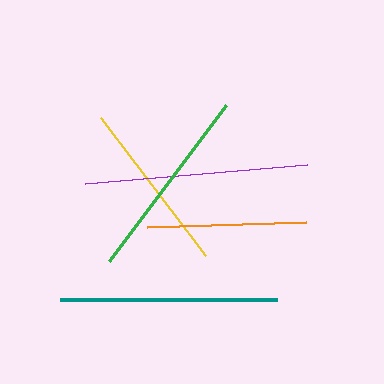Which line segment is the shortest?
The orange line is the shortest at approximately 159 pixels.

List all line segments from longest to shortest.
From longest to shortest: purple, teal, green, yellow, orange.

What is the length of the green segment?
The green segment is approximately 195 pixels long.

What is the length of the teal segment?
The teal segment is approximately 217 pixels long.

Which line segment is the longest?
The purple line is the longest at approximately 223 pixels.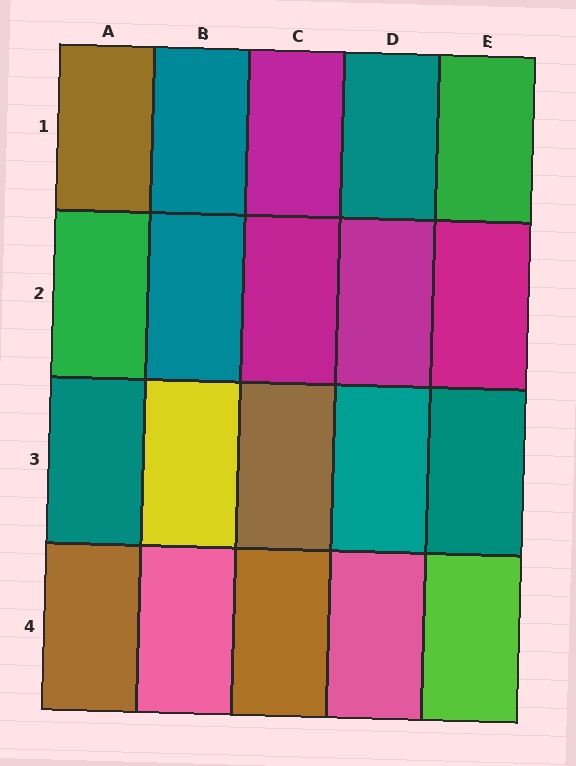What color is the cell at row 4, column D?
Pink.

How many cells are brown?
4 cells are brown.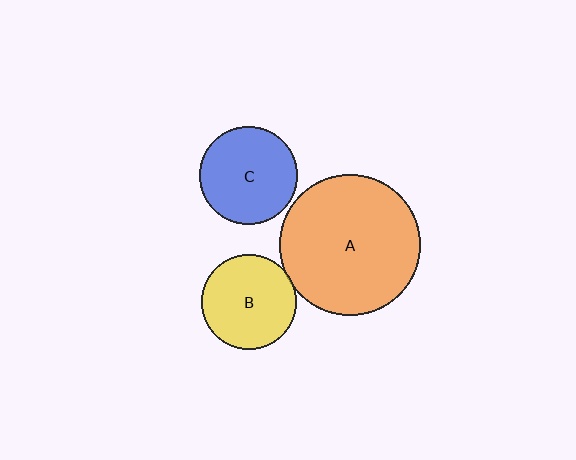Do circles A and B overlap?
Yes.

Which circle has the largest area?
Circle A (orange).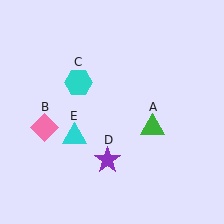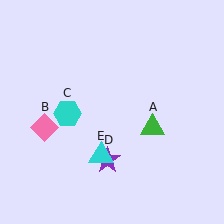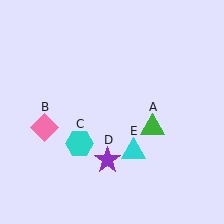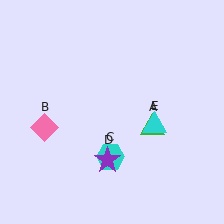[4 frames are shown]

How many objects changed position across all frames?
2 objects changed position: cyan hexagon (object C), cyan triangle (object E).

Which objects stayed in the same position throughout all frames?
Green triangle (object A) and pink diamond (object B) and purple star (object D) remained stationary.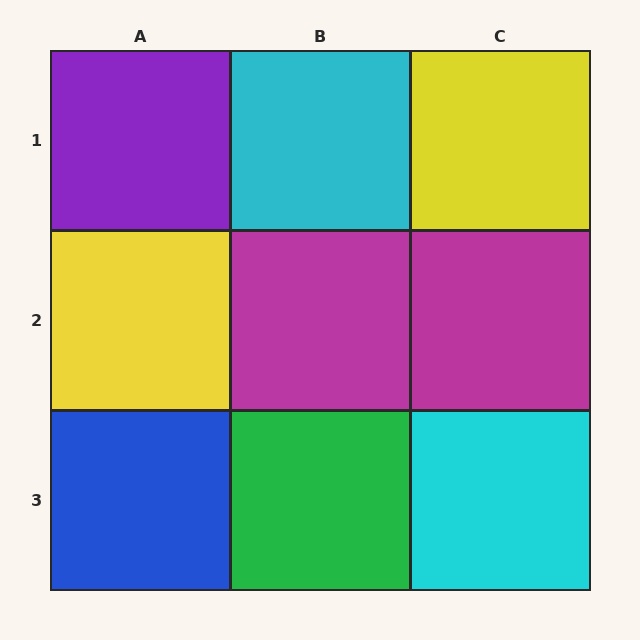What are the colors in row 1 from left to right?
Purple, cyan, yellow.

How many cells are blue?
1 cell is blue.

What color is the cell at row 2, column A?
Yellow.